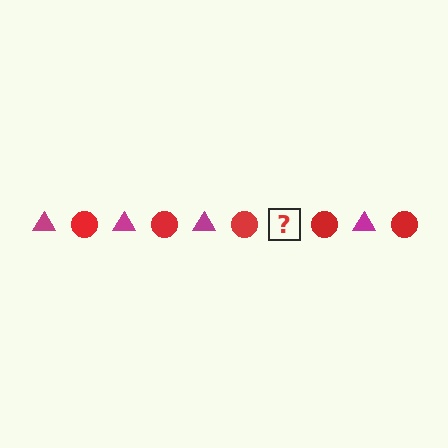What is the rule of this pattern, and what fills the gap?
The rule is that the pattern alternates between magenta triangle and red circle. The gap should be filled with a magenta triangle.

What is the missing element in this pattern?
The missing element is a magenta triangle.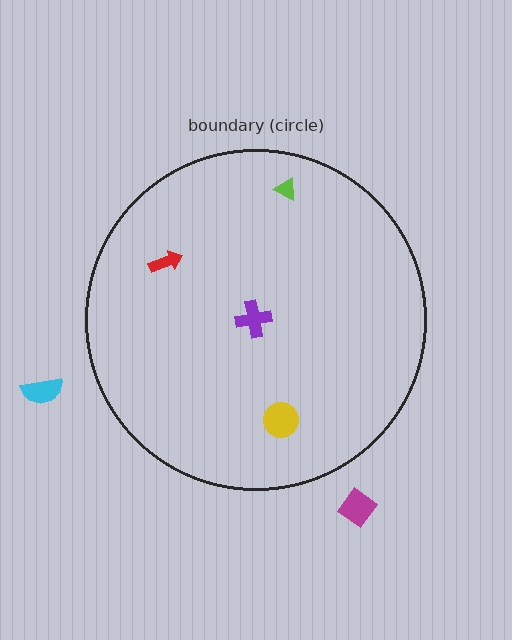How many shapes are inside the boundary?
4 inside, 2 outside.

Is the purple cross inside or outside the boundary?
Inside.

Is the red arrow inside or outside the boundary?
Inside.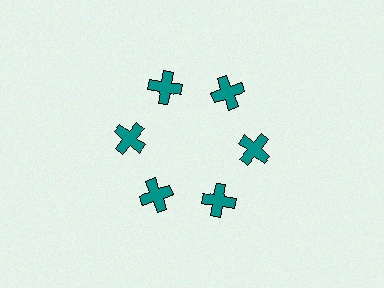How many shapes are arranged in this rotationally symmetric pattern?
There are 6 shapes, arranged in 6 groups of 1.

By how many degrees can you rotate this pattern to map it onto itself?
The pattern maps onto itself every 60 degrees of rotation.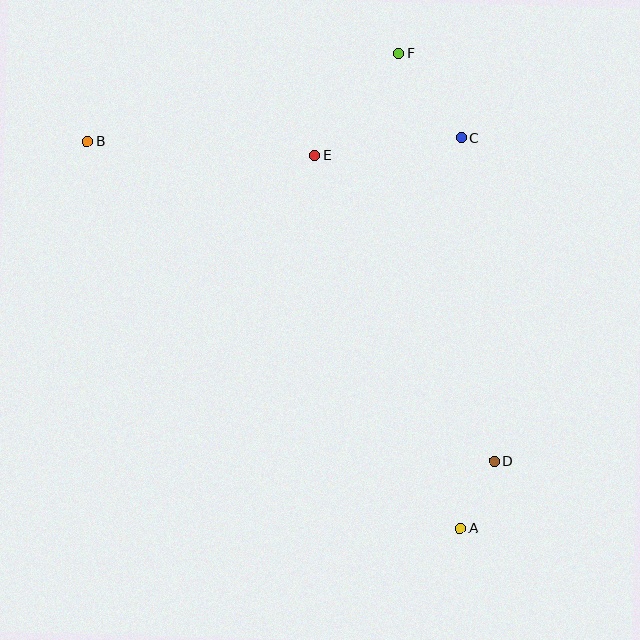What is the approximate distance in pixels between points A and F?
The distance between A and F is approximately 479 pixels.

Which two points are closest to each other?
Points A and D are closest to each other.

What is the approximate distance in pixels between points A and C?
The distance between A and C is approximately 391 pixels.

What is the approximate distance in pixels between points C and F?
The distance between C and F is approximately 105 pixels.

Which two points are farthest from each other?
Points A and B are farthest from each other.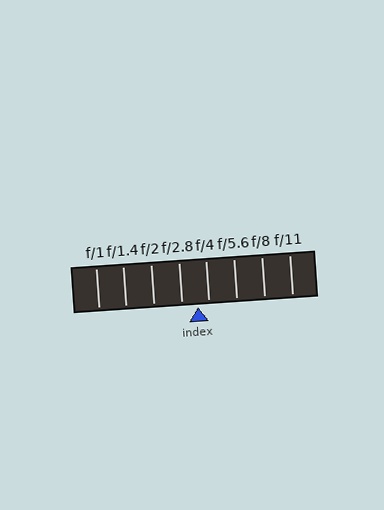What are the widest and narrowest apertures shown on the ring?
The widest aperture shown is f/1 and the narrowest is f/11.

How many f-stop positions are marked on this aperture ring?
There are 8 f-stop positions marked.